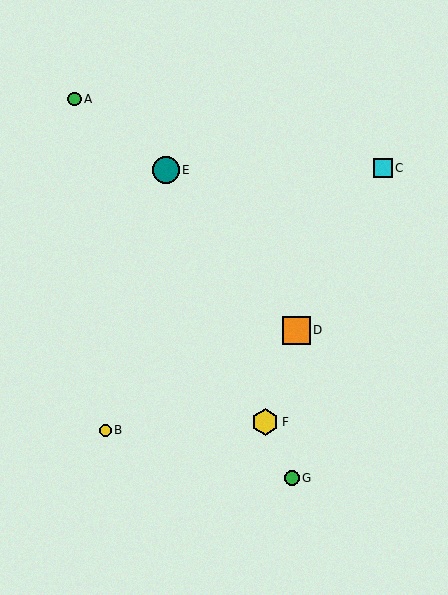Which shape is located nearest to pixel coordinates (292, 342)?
The orange square (labeled D) at (297, 330) is nearest to that location.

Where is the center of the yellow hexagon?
The center of the yellow hexagon is at (265, 422).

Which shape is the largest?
The orange square (labeled D) is the largest.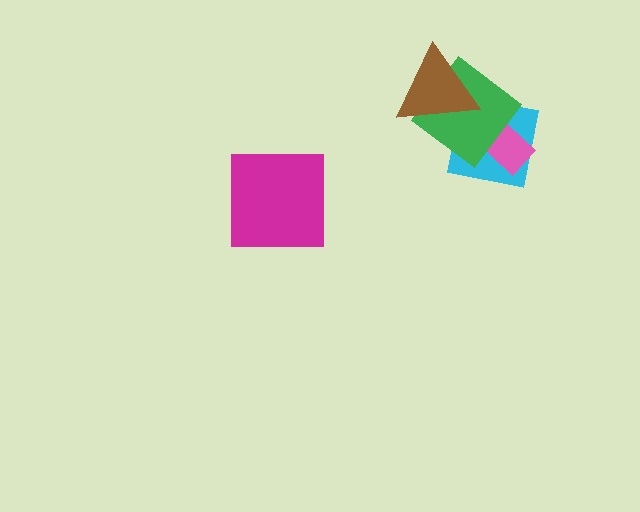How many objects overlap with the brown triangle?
2 objects overlap with the brown triangle.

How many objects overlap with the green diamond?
3 objects overlap with the green diamond.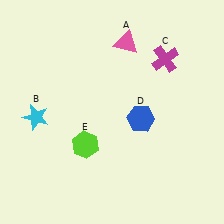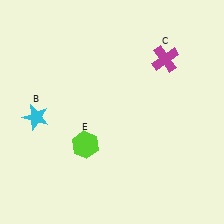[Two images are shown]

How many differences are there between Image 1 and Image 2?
There are 2 differences between the two images.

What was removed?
The blue hexagon (D), the pink triangle (A) were removed in Image 2.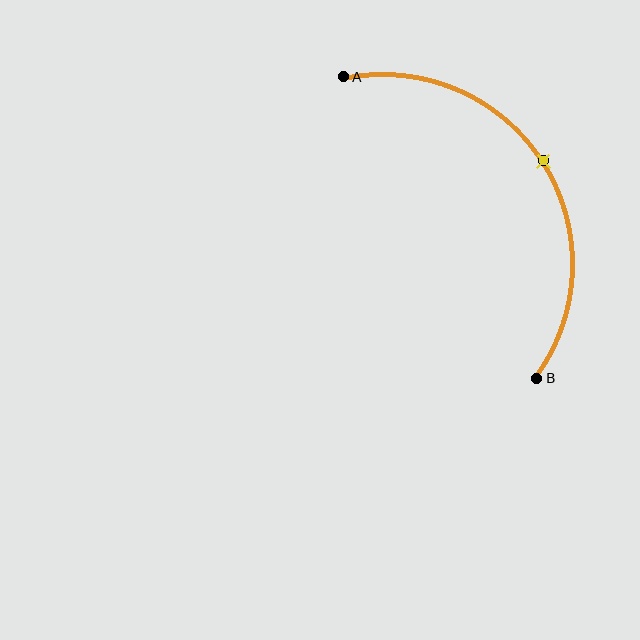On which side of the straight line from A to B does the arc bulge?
The arc bulges to the right of the straight line connecting A and B.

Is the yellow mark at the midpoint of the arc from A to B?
Yes. The yellow mark lies on the arc at equal arc-length from both A and B — it is the arc midpoint.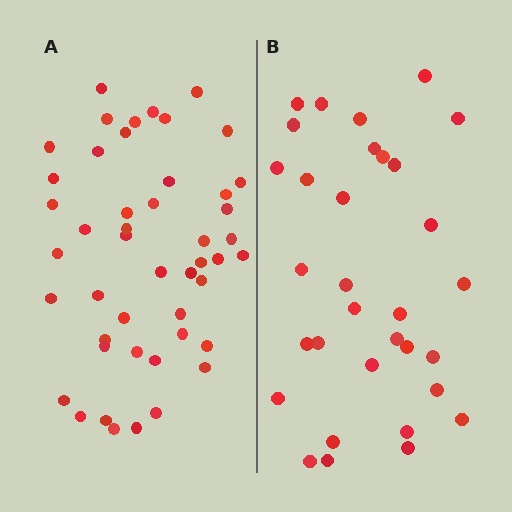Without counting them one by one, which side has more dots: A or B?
Region A (the left region) has more dots.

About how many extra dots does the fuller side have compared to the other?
Region A has approximately 15 more dots than region B.